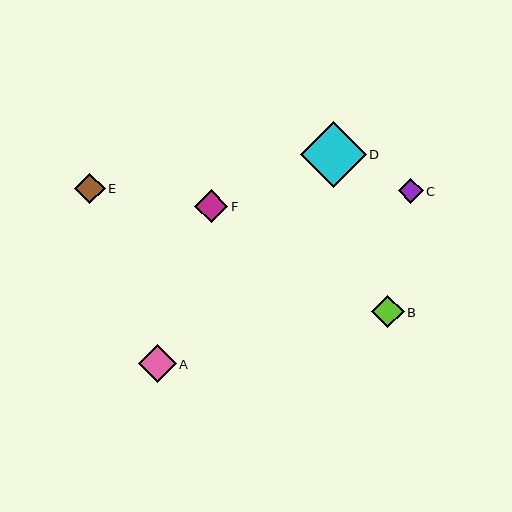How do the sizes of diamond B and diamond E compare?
Diamond B and diamond E are approximately the same size.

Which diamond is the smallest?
Diamond C is the smallest with a size of approximately 25 pixels.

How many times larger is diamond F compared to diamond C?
Diamond F is approximately 1.4 times the size of diamond C.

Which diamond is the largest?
Diamond D is the largest with a size of approximately 66 pixels.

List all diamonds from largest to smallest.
From largest to smallest: D, A, F, B, E, C.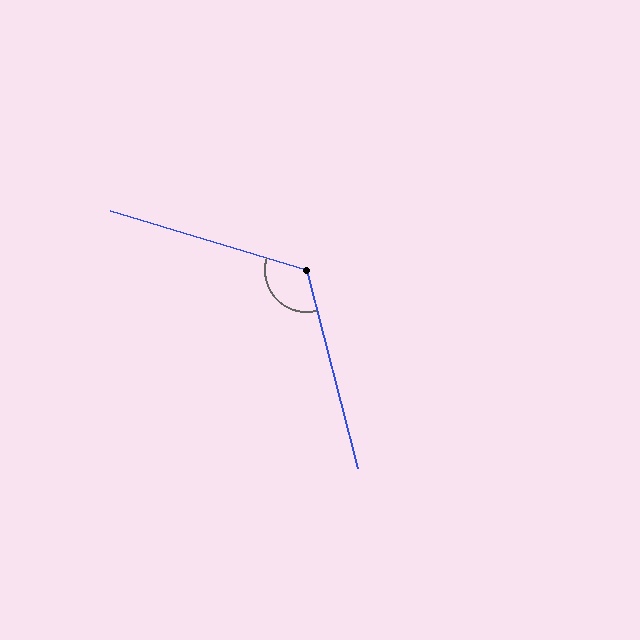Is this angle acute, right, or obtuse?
It is obtuse.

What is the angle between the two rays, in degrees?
Approximately 121 degrees.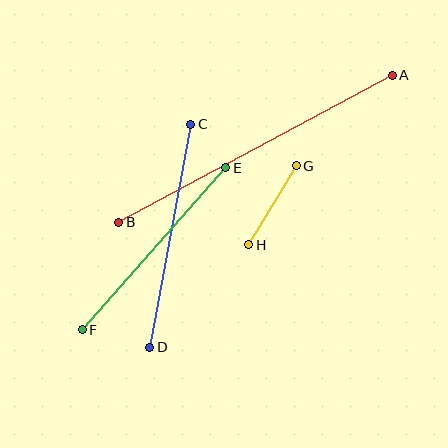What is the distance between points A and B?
The distance is approximately 311 pixels.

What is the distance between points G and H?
The distance is approximately 92 pixels.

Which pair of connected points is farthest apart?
Points A and B are farthest apart.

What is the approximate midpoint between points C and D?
The midpoint is at approximately (170, 236) pixels.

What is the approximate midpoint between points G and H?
The midpoint is at approximately (272, 205) pixels.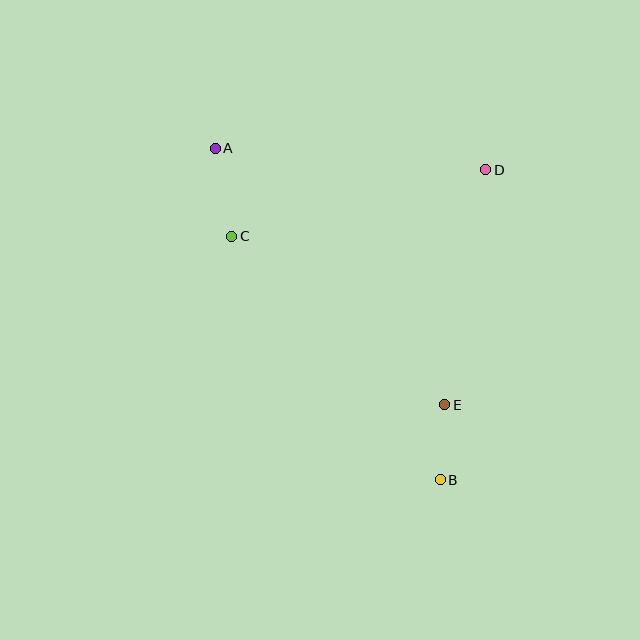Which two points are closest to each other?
Points B and E are closest to each other.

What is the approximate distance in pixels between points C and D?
The distance between C and D is approximately 263 pixels.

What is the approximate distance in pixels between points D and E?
The distance between D and E is approximately 238 pixels.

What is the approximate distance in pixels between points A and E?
The distance between A and E is approximately 344 pixels.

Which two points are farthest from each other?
Points A and B are farthest from each other.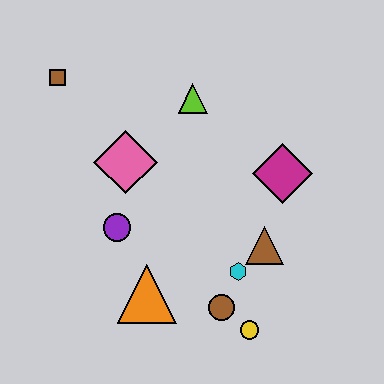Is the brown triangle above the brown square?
No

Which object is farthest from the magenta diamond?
The brown square is farthest from the magenta diamond.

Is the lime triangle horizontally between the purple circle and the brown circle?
Yes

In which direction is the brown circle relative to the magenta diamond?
The brown circle is below the magenta diamond.